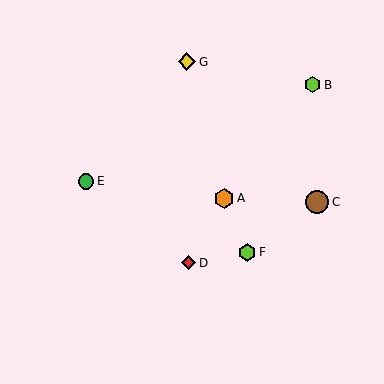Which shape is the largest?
The brown circle (labeled C) is the largest.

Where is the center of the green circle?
The center of the green circle is at (86, 181).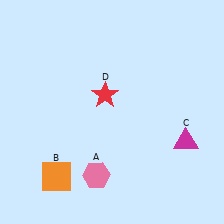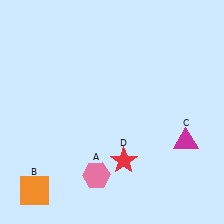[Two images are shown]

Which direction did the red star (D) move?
The red star (D) moved down.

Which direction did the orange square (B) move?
The orange square (B) moved left.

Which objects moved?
The objects that moved are: the orange square (B), the red star (D).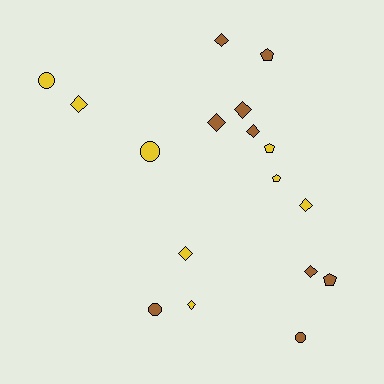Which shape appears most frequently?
Diamond, with 9 objects.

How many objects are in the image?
There are 17 objects.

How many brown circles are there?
There are 2 brown circles.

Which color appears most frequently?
Brown, with 9 objects.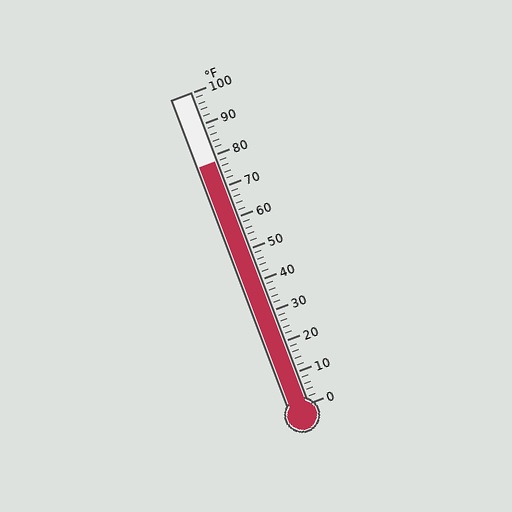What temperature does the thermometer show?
The thermometer shows approximately 78°F.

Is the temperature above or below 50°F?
The temperature is above 50°F.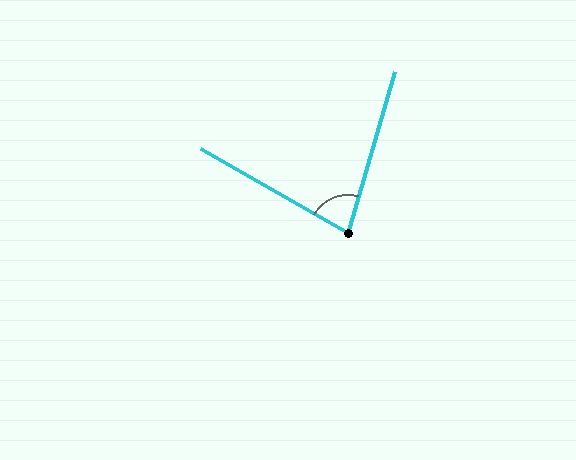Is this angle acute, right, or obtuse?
It is acute.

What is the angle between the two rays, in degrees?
Approximately 76 degrees.